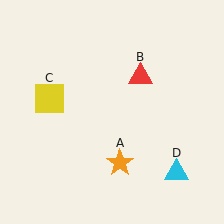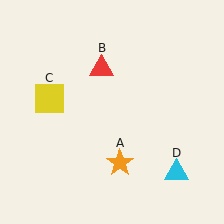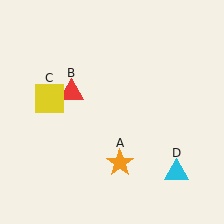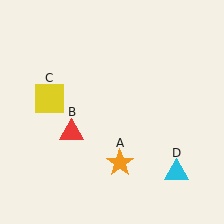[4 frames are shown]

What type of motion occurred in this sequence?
The red triangle (object B) rotated counterclockwise around the center of the scene.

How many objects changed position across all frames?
1 object changed position: red triangle (object B).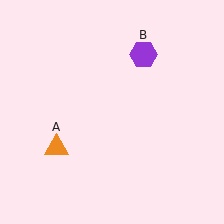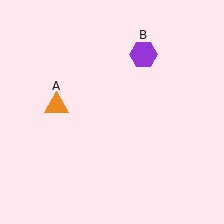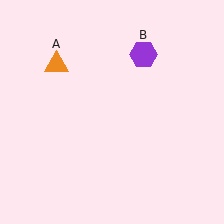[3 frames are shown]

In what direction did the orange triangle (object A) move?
The orange triangle (object A) moved up.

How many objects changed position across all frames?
1 object changed position: orange triangle (object A).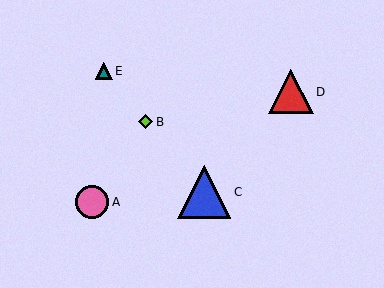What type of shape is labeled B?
Shape B is a lime diamond.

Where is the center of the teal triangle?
The center of the teal triangle is at (104, 71).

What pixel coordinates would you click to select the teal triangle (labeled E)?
Click at (104, 71) to select the teal triangle E.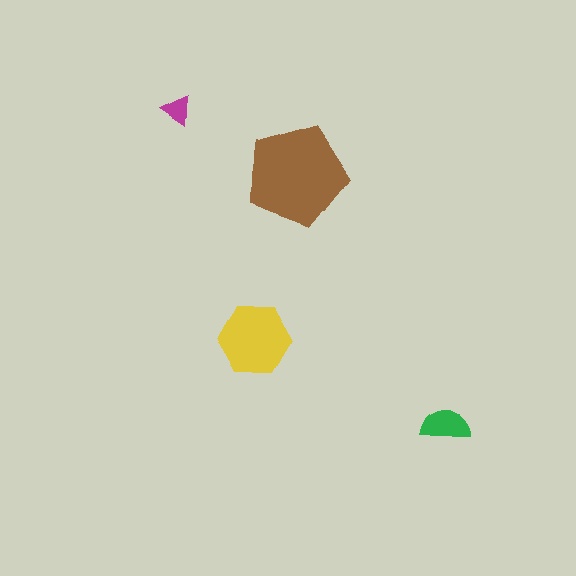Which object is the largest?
The brown pentagon.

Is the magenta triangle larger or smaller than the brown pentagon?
Smaller.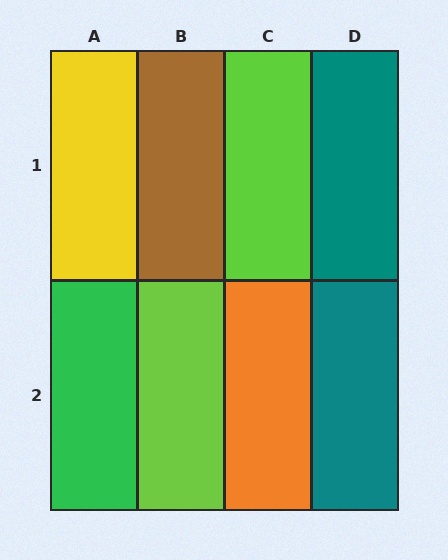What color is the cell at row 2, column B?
Lime.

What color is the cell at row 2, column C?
Orange.